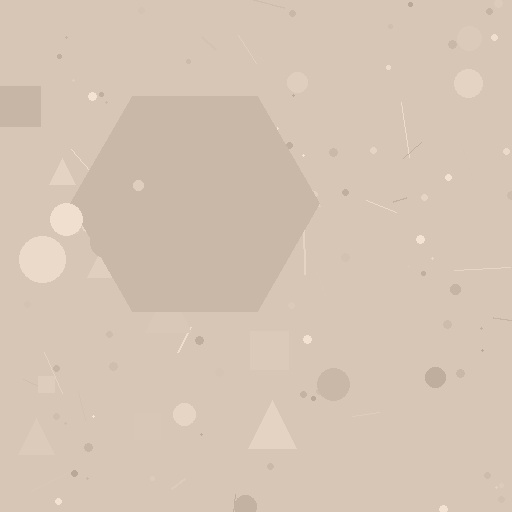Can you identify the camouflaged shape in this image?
The camouflaged shape is a hexagon.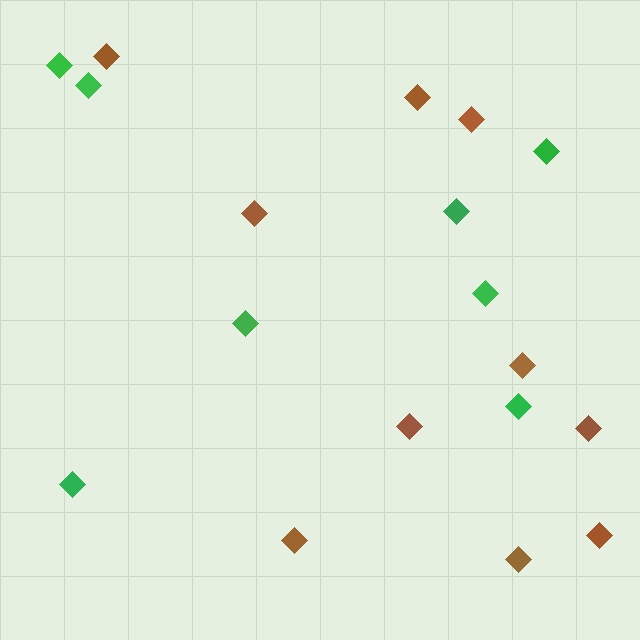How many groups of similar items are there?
There are 2 groups: one group of green diamonds (8) and one group of brown diamonds (10).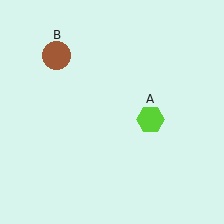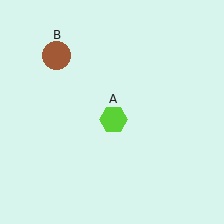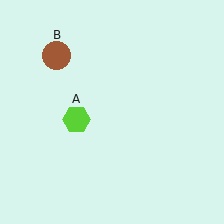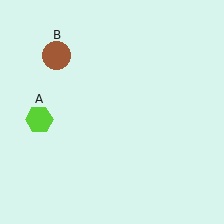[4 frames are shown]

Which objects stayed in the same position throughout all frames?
Brown circle (object B) remained stationary.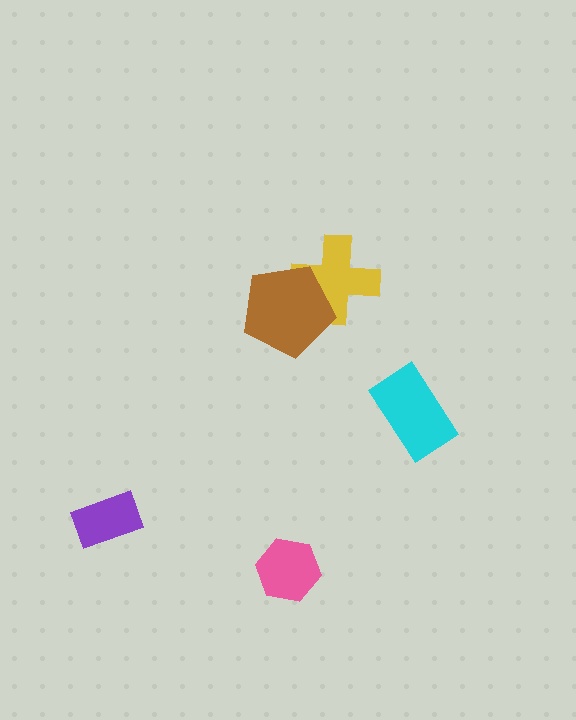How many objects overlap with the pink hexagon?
0 objects overlap with the pink hexagon.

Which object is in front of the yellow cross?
The brown pentagon is in front of the yellow cross.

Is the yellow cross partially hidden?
Yes, it is partially covered by another shape.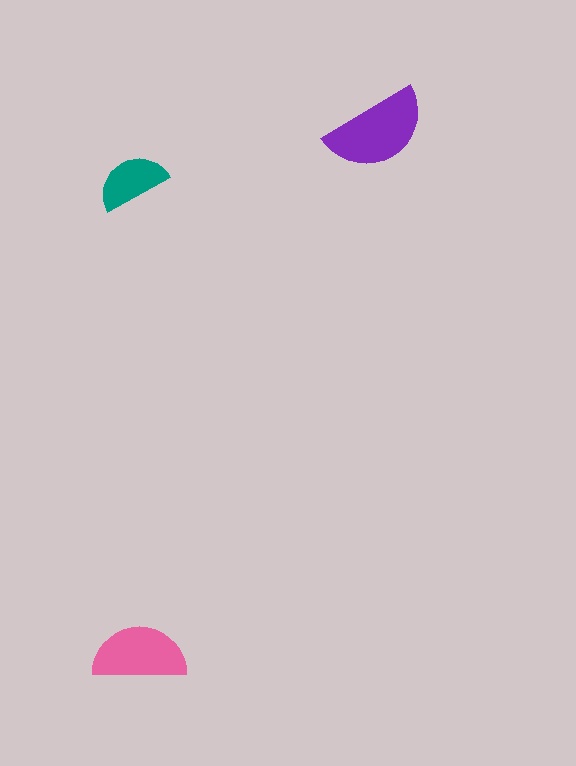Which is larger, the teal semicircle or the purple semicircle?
The purple one.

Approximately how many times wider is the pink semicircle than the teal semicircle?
About 1.5 times wider.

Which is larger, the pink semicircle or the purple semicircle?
The purple one.